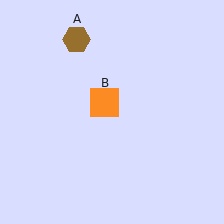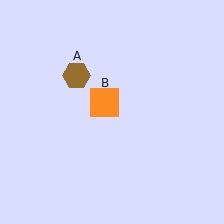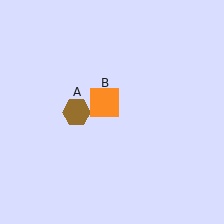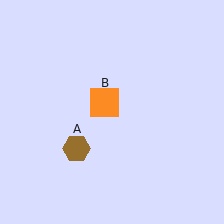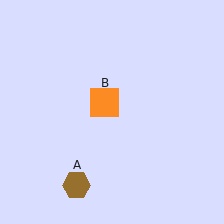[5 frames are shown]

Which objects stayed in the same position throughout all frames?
Orange square (object B) remained stationary.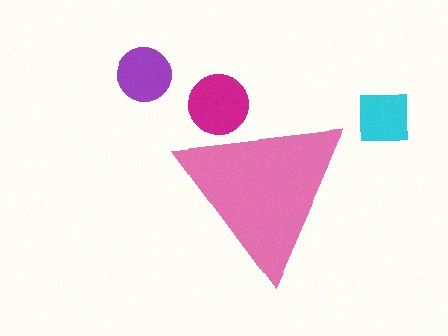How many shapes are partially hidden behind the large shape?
1 shape is partially hidden.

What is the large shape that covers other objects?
A pink triangle.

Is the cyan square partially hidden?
No, the cyan square is fully visible.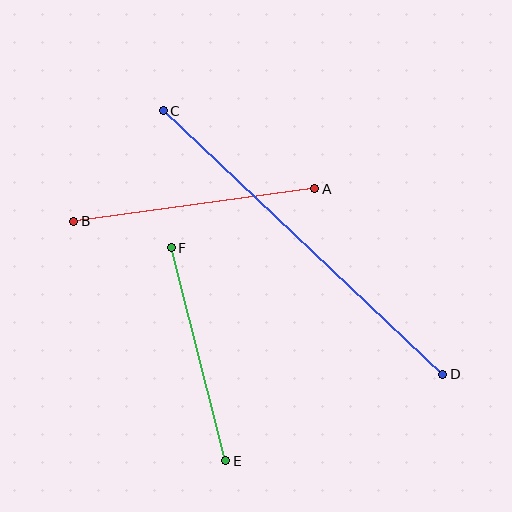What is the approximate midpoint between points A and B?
The midpoint is at approximately (194, 205) pixels.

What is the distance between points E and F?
The distance is approximately 220 pixels.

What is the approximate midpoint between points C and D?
The midpoint is at approximately (303, 243) pixels.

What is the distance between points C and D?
The distance is approximately 385 pixels.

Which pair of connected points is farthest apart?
Points C and D are farthest apart.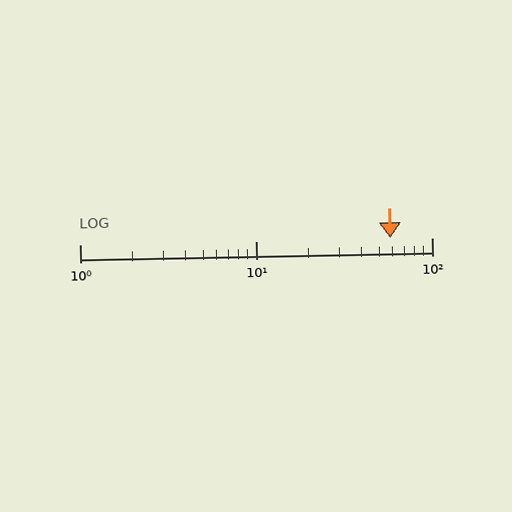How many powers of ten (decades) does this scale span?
The scale spans 2 decades, from 1 to 100.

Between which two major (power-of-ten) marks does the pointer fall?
The pointer is between 10 and 100.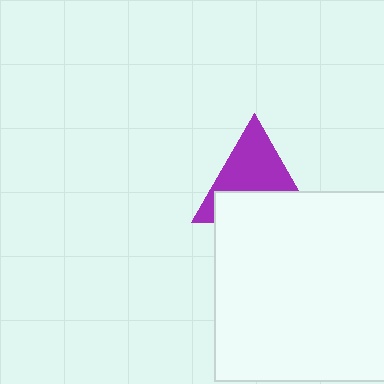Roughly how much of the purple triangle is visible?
About half of it is visible (roughly 57%).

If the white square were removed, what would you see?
You would see the complete purple triangle.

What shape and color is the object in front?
The object in front is a white square.